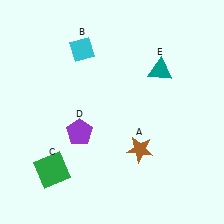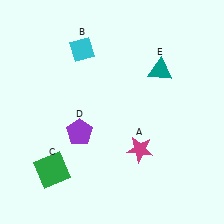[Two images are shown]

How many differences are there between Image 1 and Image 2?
There is 1 difference between the two images.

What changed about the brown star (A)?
In Image 1, A is brown. In Image 2, it changed to magenta.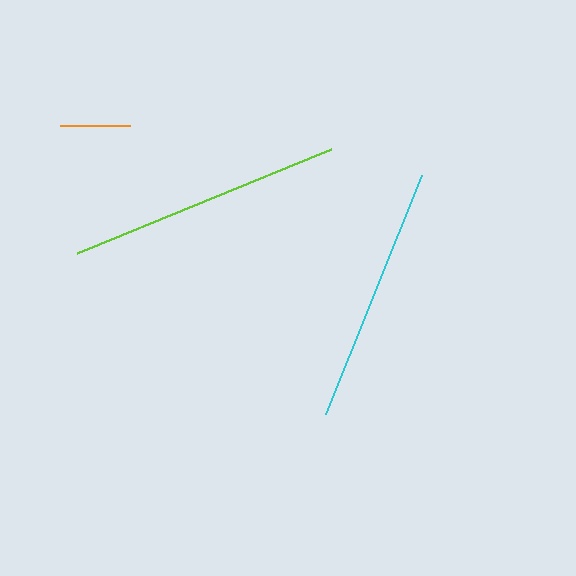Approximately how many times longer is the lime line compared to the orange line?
The lime line is approximately 3.9 times the length of the orange line.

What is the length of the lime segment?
The lime segment is approximately 275 pixels long.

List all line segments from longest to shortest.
From longest to shortest: lime, cyan, orange.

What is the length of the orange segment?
The orange segment is approximately 70 pixels long.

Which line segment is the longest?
The lime line is the longest at approximately 275 pixels.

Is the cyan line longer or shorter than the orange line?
The cyan line is longer than the orange line.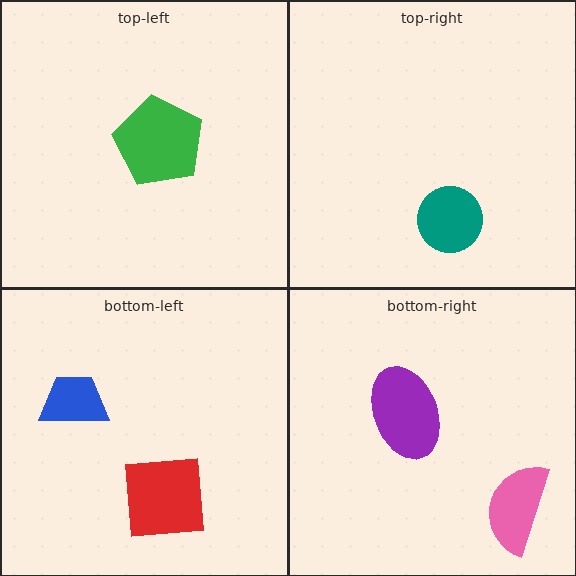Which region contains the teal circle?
The top-right region.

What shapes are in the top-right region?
The teal circle.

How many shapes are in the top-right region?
1.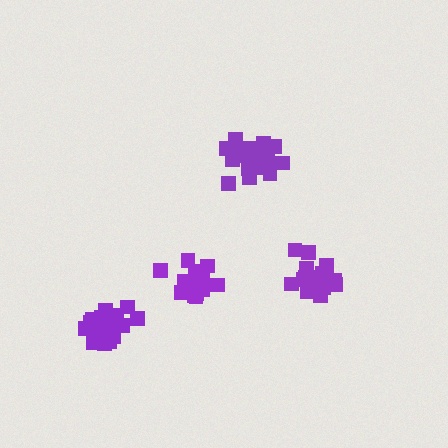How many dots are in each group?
Group 1: 19 dots, Group 2: 19 dots, Group 3: 16 dots, Group 4: 19 dots (73 total).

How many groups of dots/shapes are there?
There are 4 groups.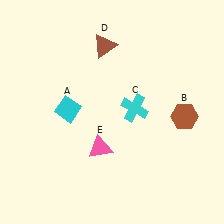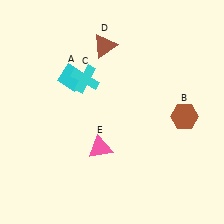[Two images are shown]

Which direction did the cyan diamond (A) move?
The cyan diamond (A) moved up.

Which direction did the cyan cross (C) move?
The cyan cross (C) moved left.